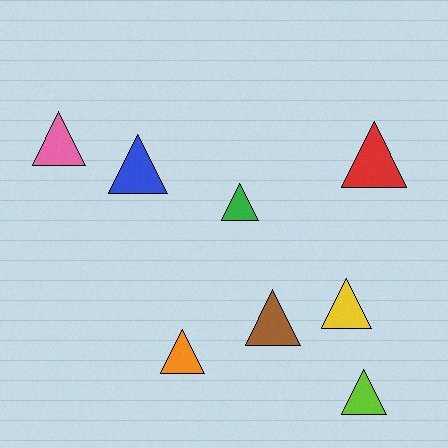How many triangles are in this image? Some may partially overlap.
There are 8 triangles.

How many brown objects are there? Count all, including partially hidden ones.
There is 1 brown object.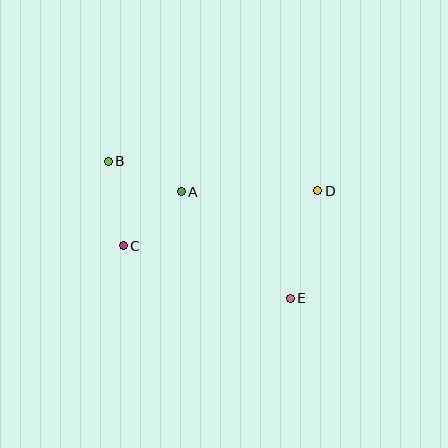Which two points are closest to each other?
Points A and B are closest to each other.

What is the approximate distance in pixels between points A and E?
The distance between A and E is approximately 152 pixels.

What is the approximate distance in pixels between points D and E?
The distance between D and E is approximately 111 pixels.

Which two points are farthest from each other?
Points B and E are farthest from each other.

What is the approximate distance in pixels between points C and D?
The distance between C and D is approximately 202 pixels.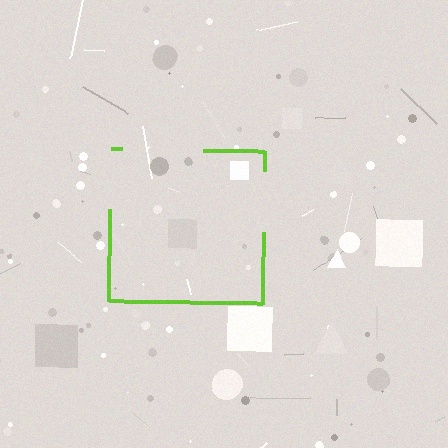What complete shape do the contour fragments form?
The contour fragments form a square.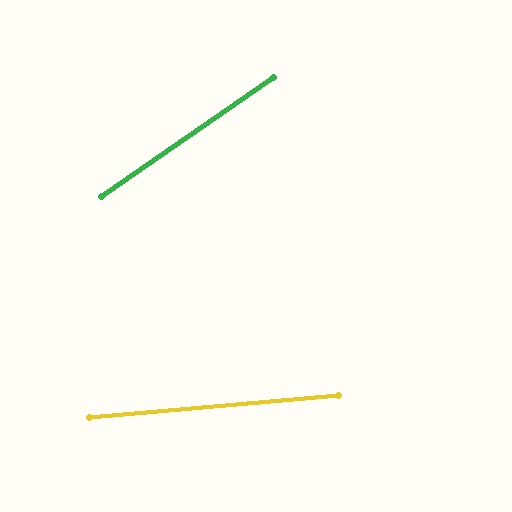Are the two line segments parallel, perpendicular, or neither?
Neither parallel nor perpendicular — they differ by about 30°.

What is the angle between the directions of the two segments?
Approximately 30 degrees.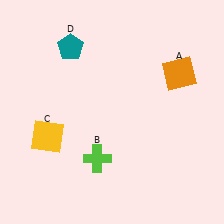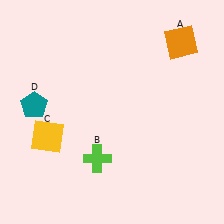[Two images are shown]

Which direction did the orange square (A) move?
The orange square (A) moved up.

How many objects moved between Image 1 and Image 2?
2 objects moved between the two images.